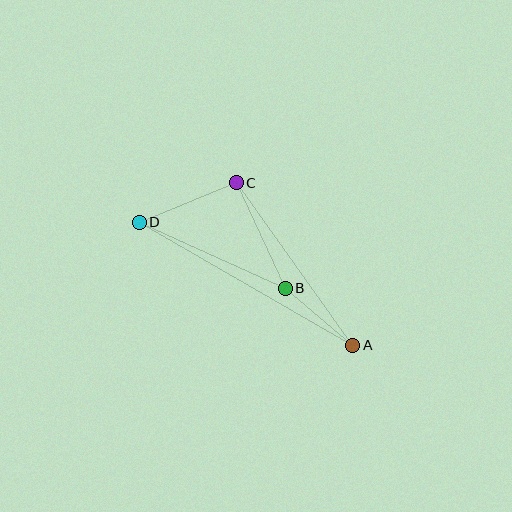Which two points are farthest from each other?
Points A and D are farthest from each other.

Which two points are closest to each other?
Points A and B are closest to each other.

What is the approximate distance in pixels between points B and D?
The distance between B and D is approximately 160 pixels.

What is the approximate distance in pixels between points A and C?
The distance between A and C is approximately 200 pixels.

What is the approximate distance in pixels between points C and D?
The distance between C and D is approximately 104 pixels.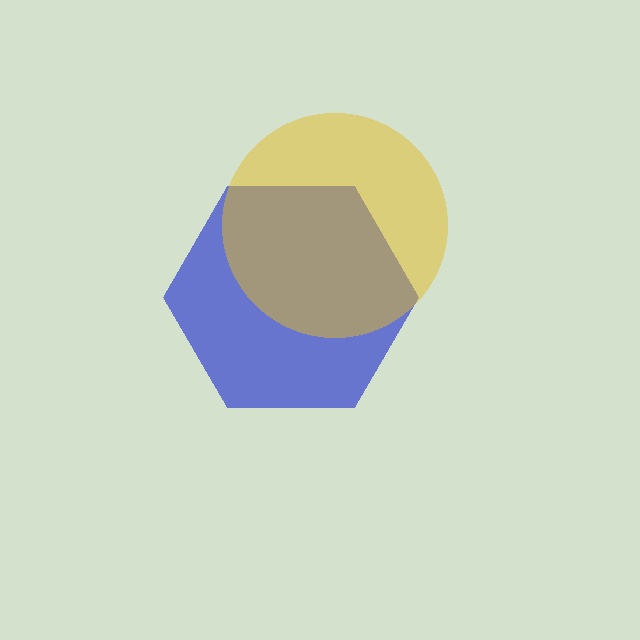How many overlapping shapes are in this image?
There are 2 overlapping shapes in the image.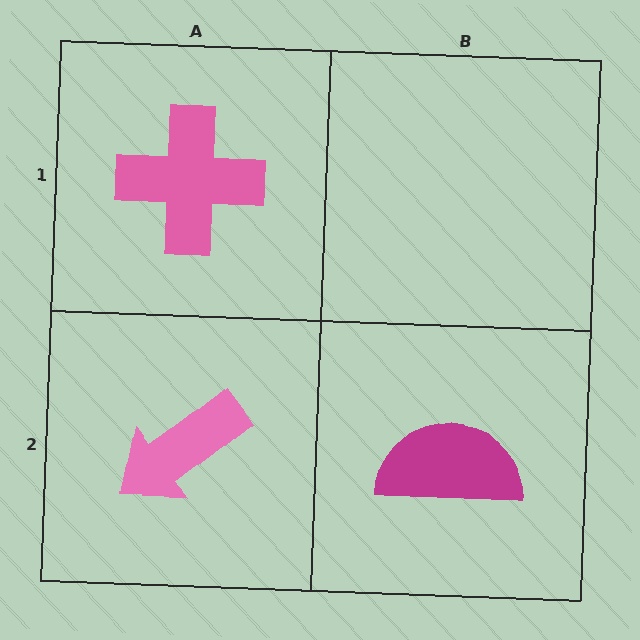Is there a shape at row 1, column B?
No, that cell is empty.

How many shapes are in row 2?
2 shapes.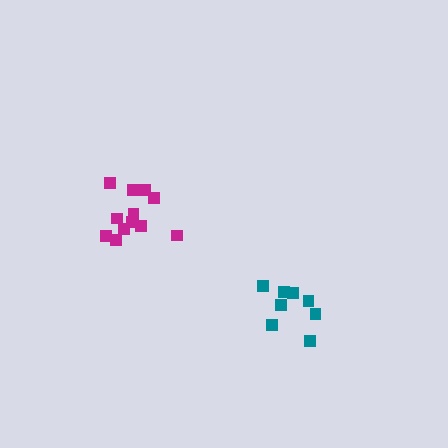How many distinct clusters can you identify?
There are 2 distinct clusters.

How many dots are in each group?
Group 1: 12 dots, Group 2: 8 dots (20 total).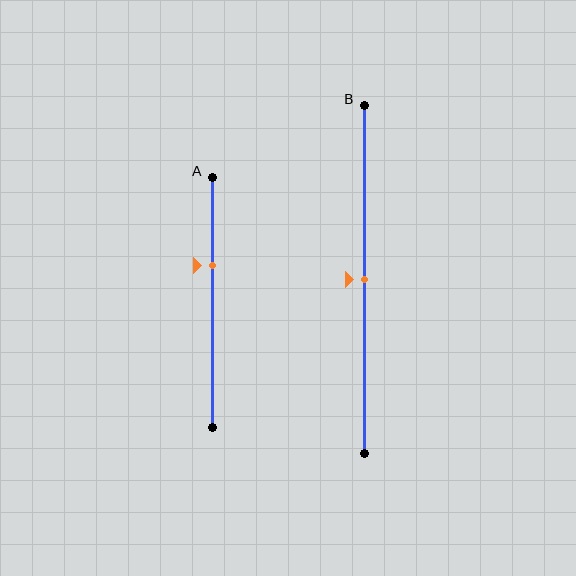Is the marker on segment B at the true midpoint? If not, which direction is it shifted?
Yes, the marker on segment B is at the true midpoint.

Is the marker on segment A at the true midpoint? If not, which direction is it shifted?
No, the marker on segment A is shifted upward by about 15% of the segment length.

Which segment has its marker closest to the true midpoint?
Segment B has its marker closest to the true midpoint.